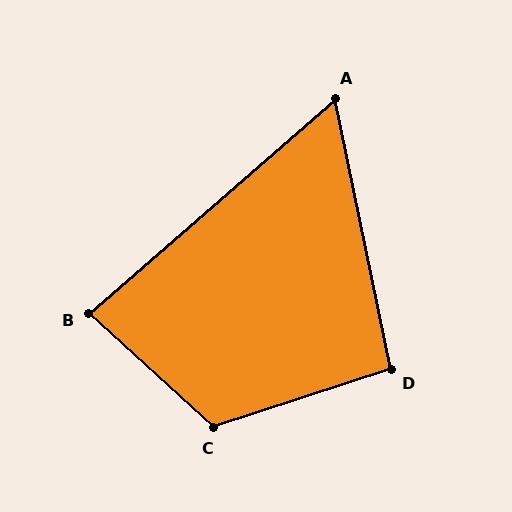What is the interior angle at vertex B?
Approximately 84 degrees (acute).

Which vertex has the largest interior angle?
C, at approximately 120 degrees.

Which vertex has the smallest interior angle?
A, at approximately 60 degrees.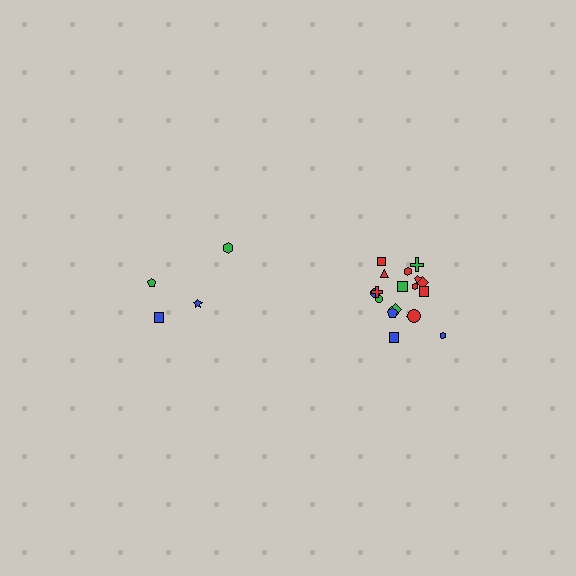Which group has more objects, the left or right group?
The right group.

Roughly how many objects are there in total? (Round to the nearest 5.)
Roughly 20 objects in total.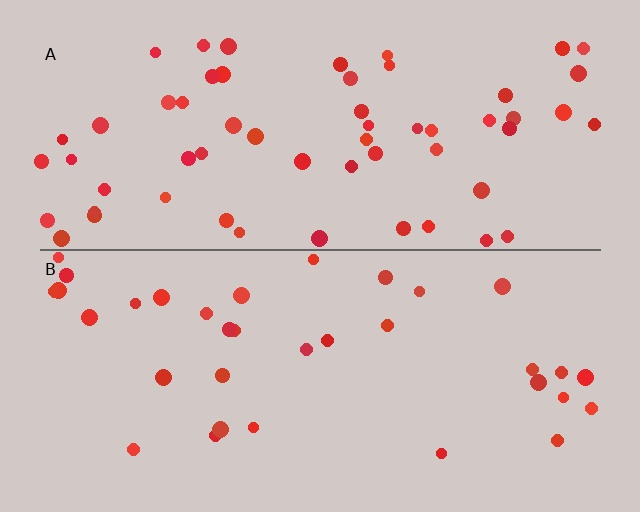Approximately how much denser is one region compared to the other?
Approximately 1.7× — region A over region B.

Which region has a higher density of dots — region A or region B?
A (the top).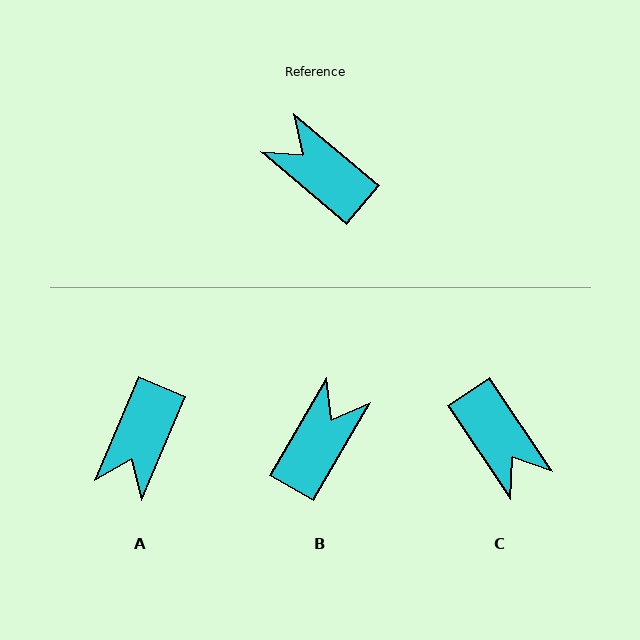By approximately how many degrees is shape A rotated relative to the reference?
Approximately 107 degrees counter-clockwise.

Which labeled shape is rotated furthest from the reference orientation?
C, about 164 degrees away.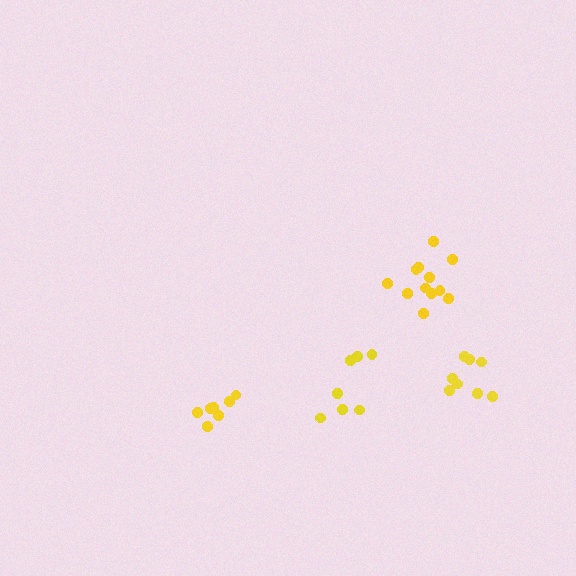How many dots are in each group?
Group 1: 12 dots, Group 2: 7 dots, Group 3: 8 dots, Group 4: 7 dots (34 total).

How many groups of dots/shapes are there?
There are 4 groups.